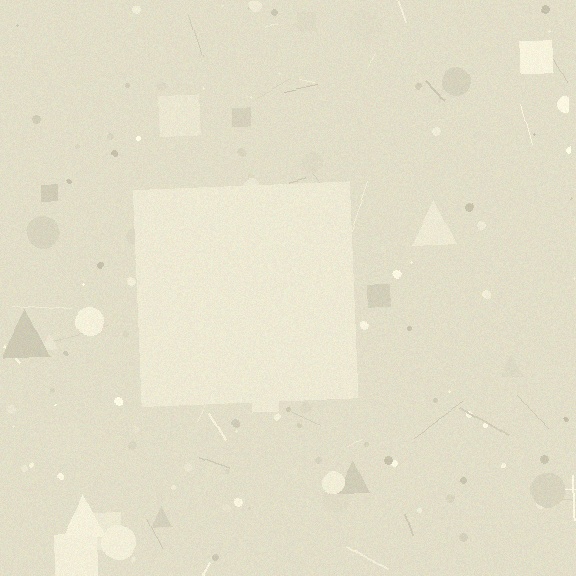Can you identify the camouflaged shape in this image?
The camouflaged shape is a square.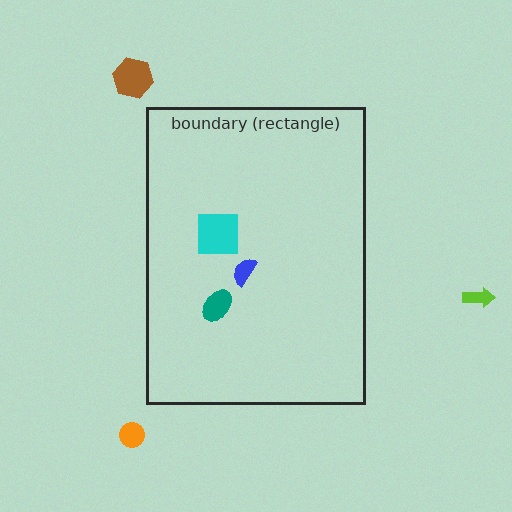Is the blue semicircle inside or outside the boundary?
Inside.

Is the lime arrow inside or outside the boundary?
Outside.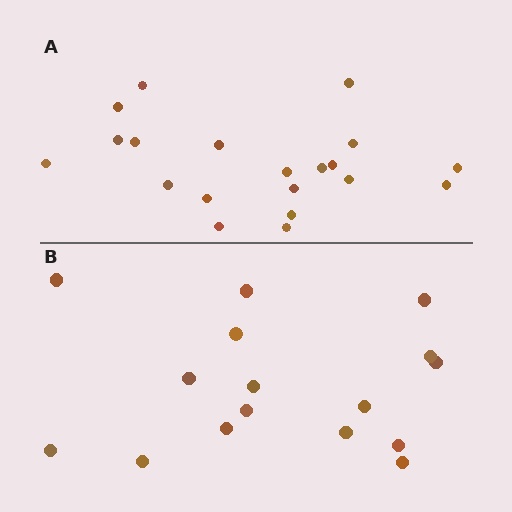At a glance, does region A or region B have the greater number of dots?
Region A (the top region) has more dots.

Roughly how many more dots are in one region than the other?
Region A has about 4 more dots than region B.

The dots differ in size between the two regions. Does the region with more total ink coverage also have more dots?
No. Region B has more total ink coverage because its dots are larger, but region A actually contains more individual dots. Total area can be misleading — the number of items is what matters here.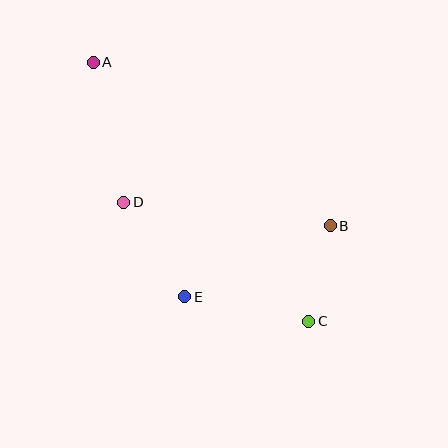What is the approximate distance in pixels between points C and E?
The distance between C and E is approximately 126 pixels.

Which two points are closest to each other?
Points B and C are closest to each other.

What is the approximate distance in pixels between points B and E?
The distance between B and E is approximately 162 pixels.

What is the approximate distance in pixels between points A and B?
The distance between A and B is approximately 288 pixels.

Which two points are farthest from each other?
Points A and C are farthest from each other.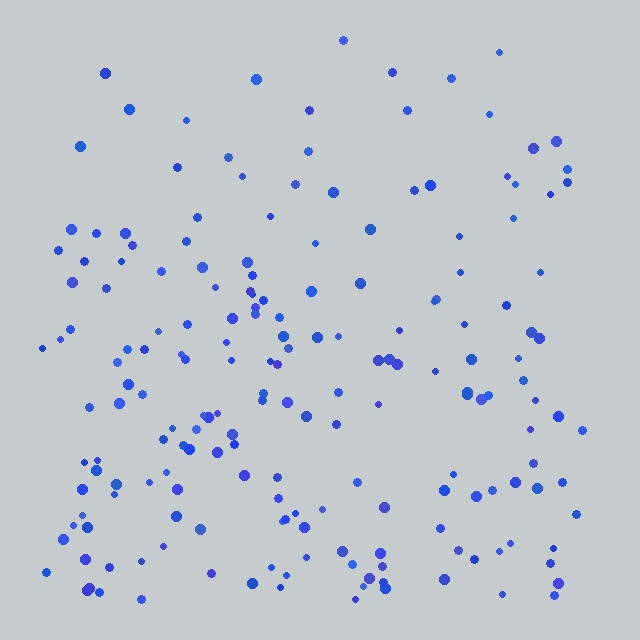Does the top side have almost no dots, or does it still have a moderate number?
Still a moderate number, just noticeably fewer than the bottom.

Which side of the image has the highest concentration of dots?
The bottom.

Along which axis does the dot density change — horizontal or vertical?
Vertical.